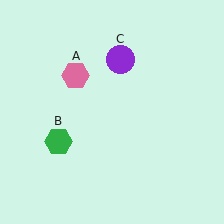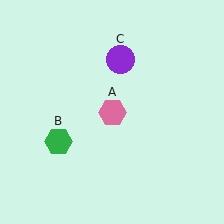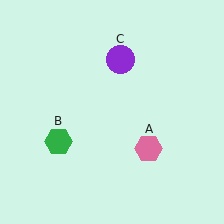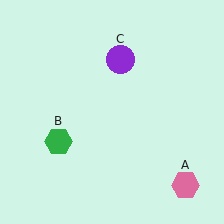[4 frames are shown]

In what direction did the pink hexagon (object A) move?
The pink hexagon (object A) moved down and to the right.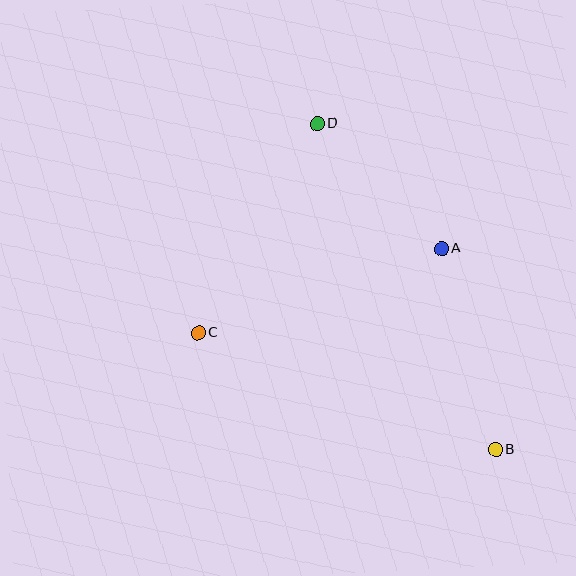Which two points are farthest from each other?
Points B and D are farthest from each other.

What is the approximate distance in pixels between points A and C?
The distance between A and C is approximately 257 pixels.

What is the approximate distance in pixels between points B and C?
The distance between B and C is approximately 319 pixels.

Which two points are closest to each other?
Points A and D are closest to each other.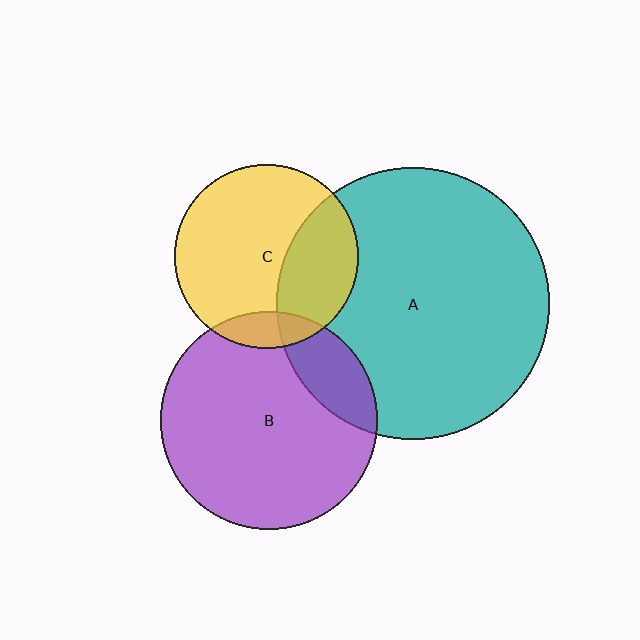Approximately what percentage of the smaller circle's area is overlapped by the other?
Approximately 10%.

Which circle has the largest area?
Circle A (teal).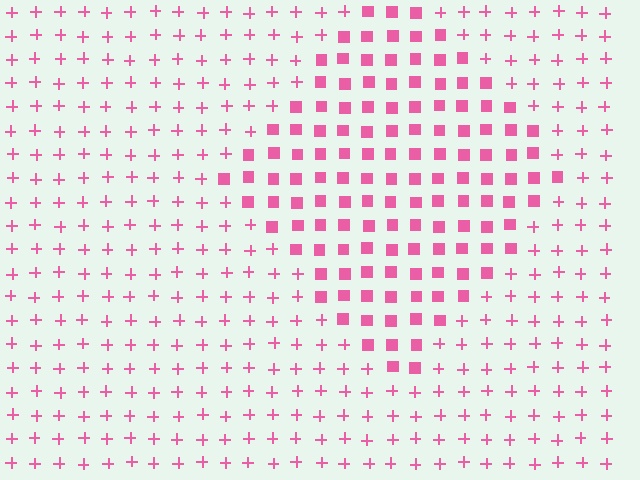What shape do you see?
I see a diamond.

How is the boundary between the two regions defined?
The boundary is defined by a change in element shape: squares inside vs. plus signs outside. All elements share the same color and spacing.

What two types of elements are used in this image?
The image uses squares inside the diamond region and plus signs outside it.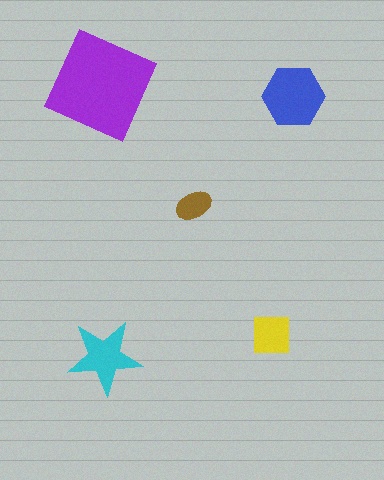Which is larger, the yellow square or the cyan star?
The cyan star.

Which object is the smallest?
The brown ellipse.